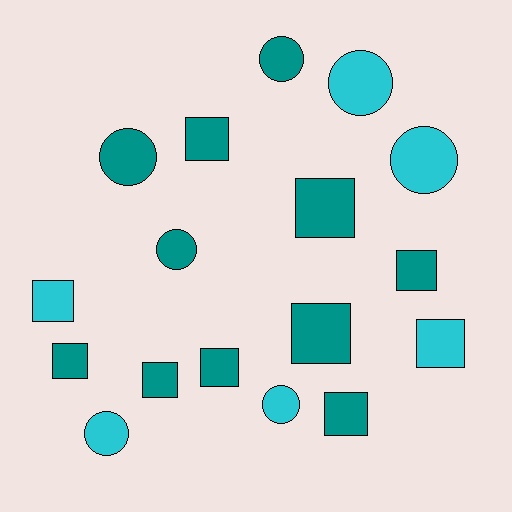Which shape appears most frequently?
Square, with 10 objects.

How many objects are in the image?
There are 17 objects.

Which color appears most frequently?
Teal, with 11 objects.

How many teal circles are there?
There are 3 teal circles.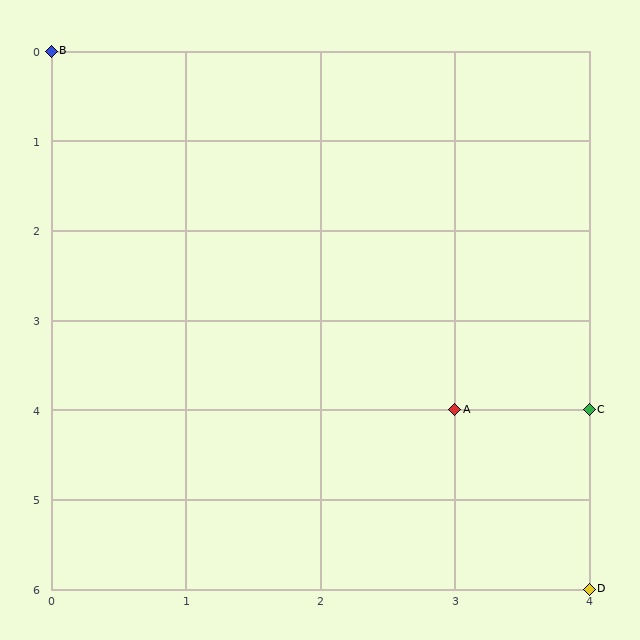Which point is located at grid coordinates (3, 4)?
Point A is at (3, 4).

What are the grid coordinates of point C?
Point C is at grid coordinates (4, 4).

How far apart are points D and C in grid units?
Points D and C are 2 rows apart.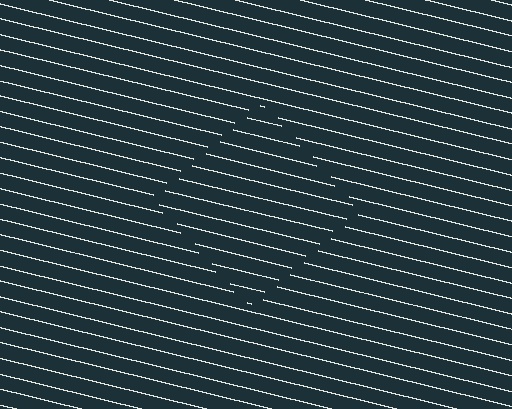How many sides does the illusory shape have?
4 sides — the line-ends trace a square.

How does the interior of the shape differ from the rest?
The interior of the shape contains the same grating, shifted by half a period — the contour is defined by the phase discontinuity where line-ends from the inner and outer gratings abut.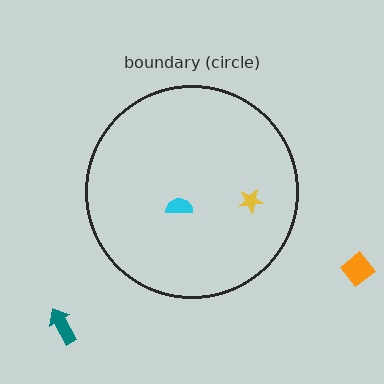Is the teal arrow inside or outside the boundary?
Outside.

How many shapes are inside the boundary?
2 inside, 2 outside.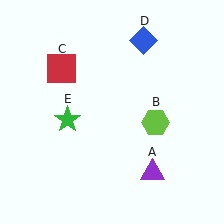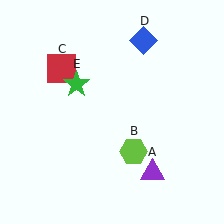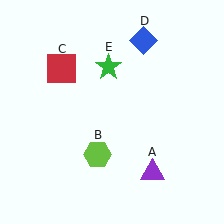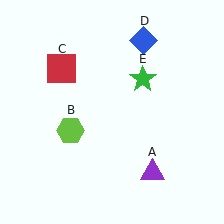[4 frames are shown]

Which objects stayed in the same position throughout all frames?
Purple triangle (object A) and red square (object C) and blue diamond (object D) remained stationary.